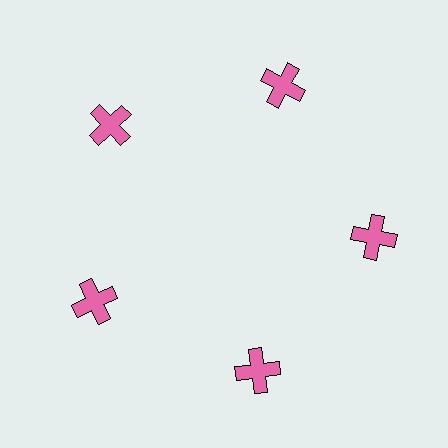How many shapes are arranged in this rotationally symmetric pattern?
There are 5 shapes, arranged in 5 groups of 1.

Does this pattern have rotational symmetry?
Yes, this pattern has 5-fold rotational symmetry. It looks the same after rotating 72 degrees around the center.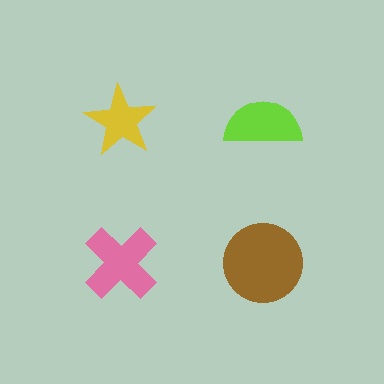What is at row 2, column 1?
A pink cross.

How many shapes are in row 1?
2 shapes.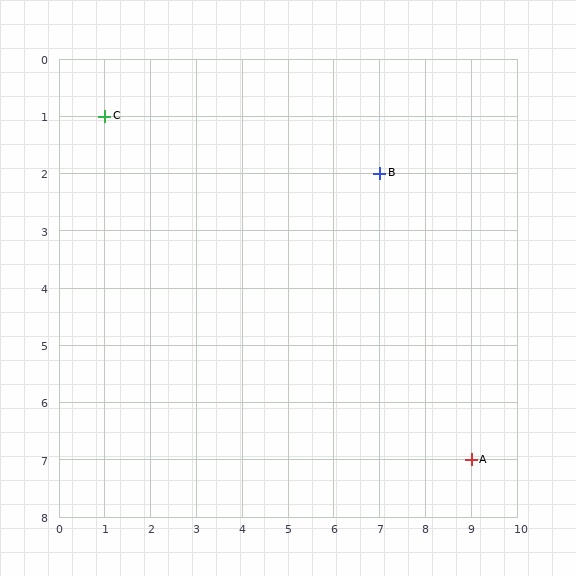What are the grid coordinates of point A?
Point A is at grid coordinates (9, 7).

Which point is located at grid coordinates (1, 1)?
Point C is at (1, 1).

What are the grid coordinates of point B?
Point B is at grid coordinates (7, 2).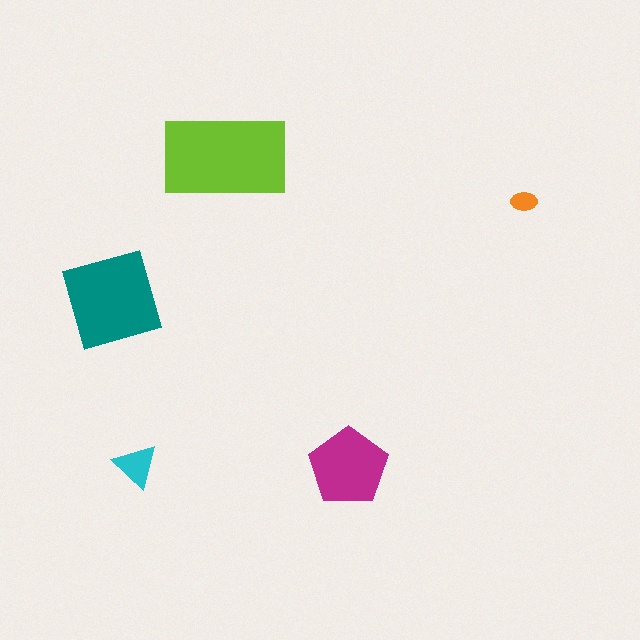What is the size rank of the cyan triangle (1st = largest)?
4th.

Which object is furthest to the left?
The teal square is leftmost.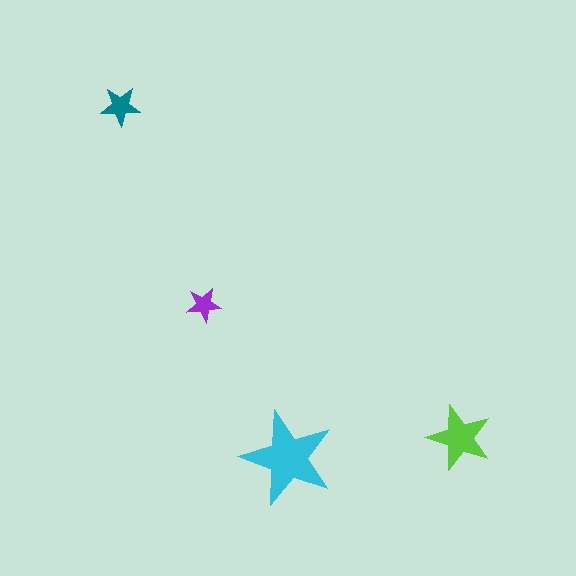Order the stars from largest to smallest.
the cyan one, the lime one, the teal one, the purple one.